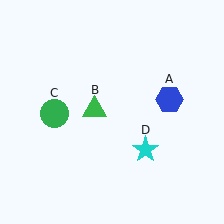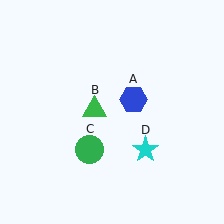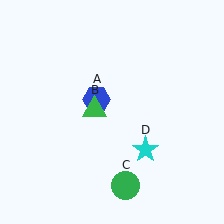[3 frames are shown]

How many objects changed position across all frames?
2 objects changed position: blue hexagon (object A), green circle (object C).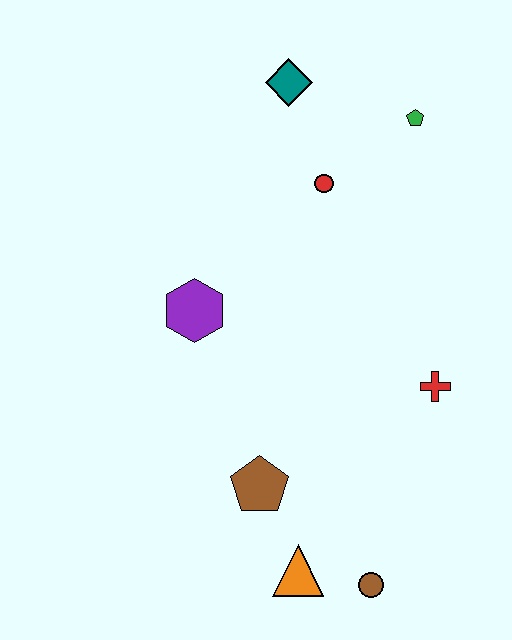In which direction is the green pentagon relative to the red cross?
The green pentagon is above the red cross.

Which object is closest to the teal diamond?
The red circle is closest to the teal diamond.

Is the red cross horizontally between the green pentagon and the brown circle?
No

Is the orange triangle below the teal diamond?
Yes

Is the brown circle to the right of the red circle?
Yes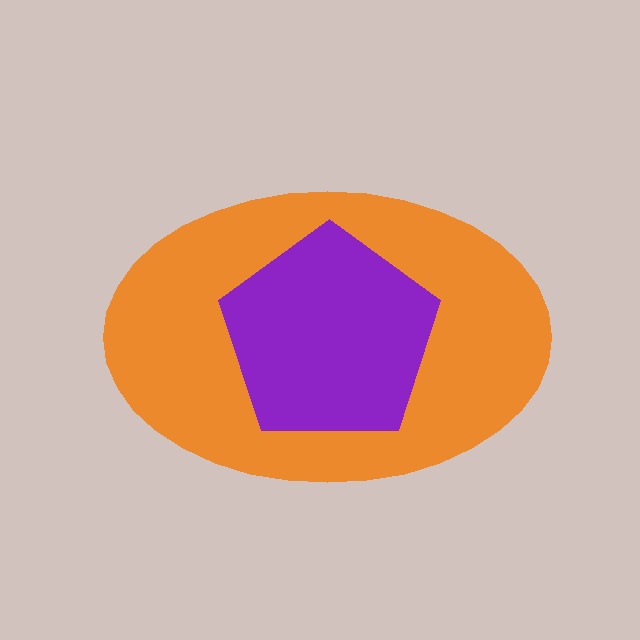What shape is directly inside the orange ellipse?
The purple pentagon.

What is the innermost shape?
The purple pentagon.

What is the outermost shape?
The orange ellipse.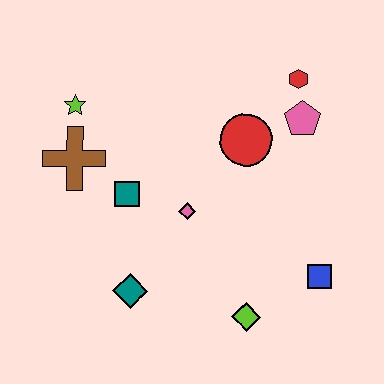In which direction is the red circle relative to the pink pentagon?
The red circle is to the left of the pink pentagon.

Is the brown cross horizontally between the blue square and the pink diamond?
No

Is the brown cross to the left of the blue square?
Yes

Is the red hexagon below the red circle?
No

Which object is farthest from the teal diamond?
The red hexagon is farthest from the teal diamond.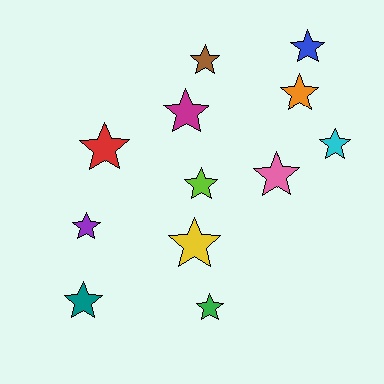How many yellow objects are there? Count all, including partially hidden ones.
There is 1 yellow object.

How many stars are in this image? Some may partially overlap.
There are 12 stars.